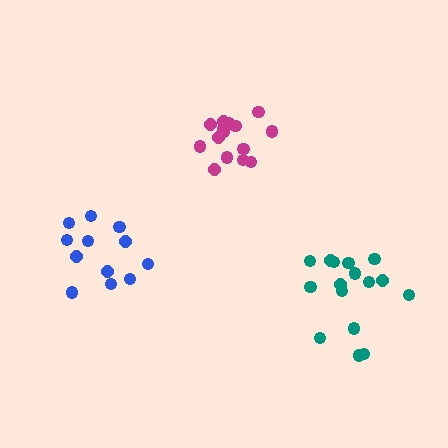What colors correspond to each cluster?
The clusters are colored: blue, teal, magenta.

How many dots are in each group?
Group 1: 12 dots, Group 2: 16 dots, Group 3: 15 dots (43 total).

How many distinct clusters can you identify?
There are 3 distinct clusters.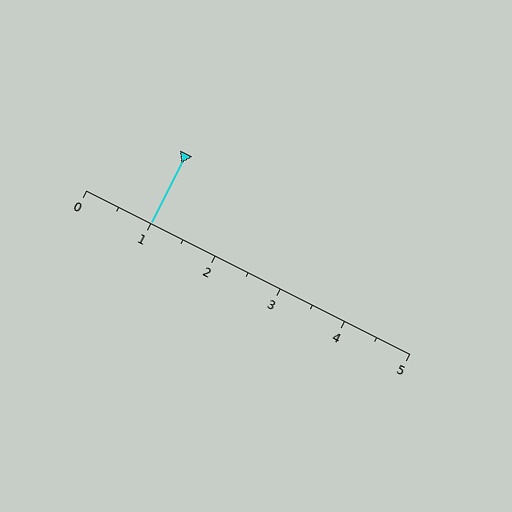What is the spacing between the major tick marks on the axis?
The major ticks are spaced 1 apart.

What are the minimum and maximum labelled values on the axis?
The axis runs from 0 to 5.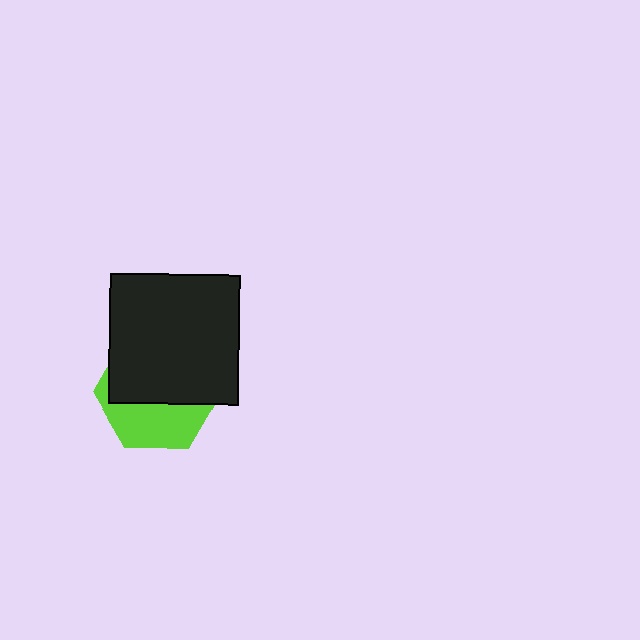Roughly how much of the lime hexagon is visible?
A small part of it is visible (roughly 40%).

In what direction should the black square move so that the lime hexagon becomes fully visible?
The black square should move up. That is the shortest direction to clear the overlap and leave the lime hexagon fully visible.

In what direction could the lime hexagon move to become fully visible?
The lime hexagon could move down. That would shift it out from behind the black square entirely.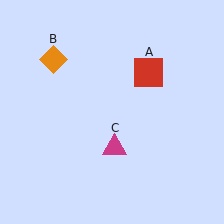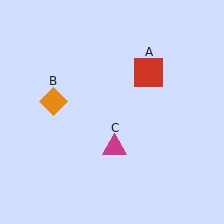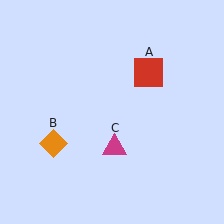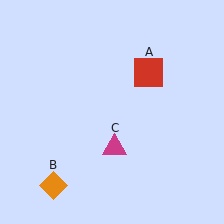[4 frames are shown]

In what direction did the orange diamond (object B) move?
The orange diamond (object B) moved down.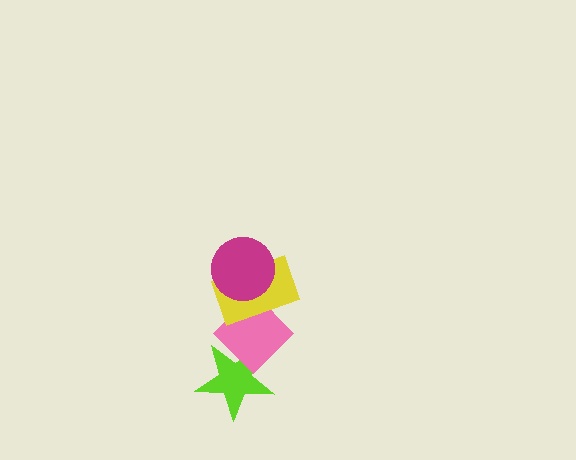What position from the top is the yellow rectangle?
The yellow rectangle is 2nd from the top.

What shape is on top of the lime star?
The pink diamond is on top of the lime star.